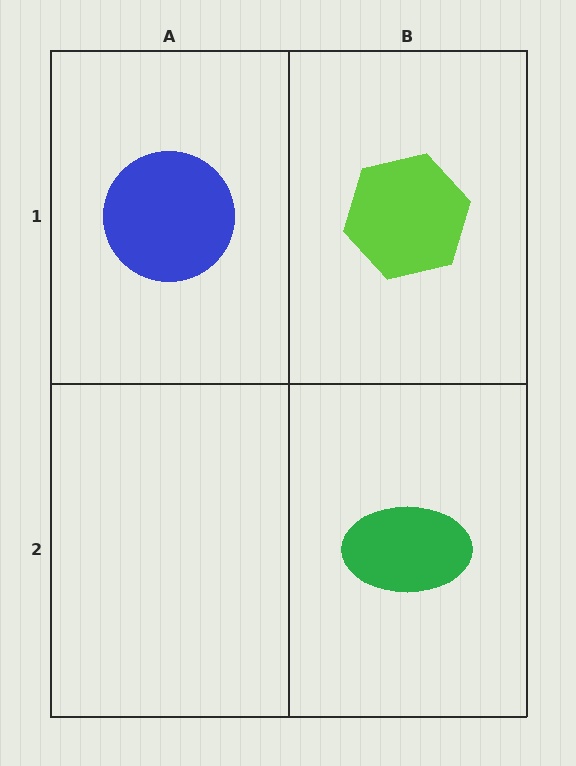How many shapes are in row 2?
1 shape.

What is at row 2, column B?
A green ellipse.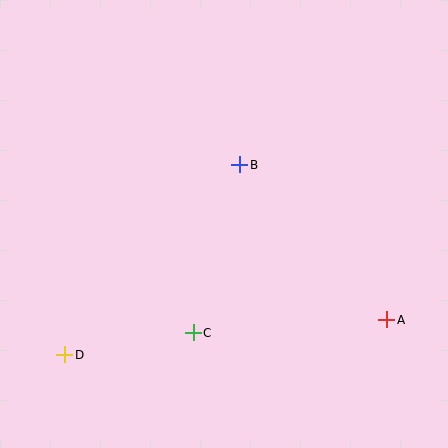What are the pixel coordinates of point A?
Point A is at (387, 320).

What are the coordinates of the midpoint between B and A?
The midpoint between B and A is at (313, 242).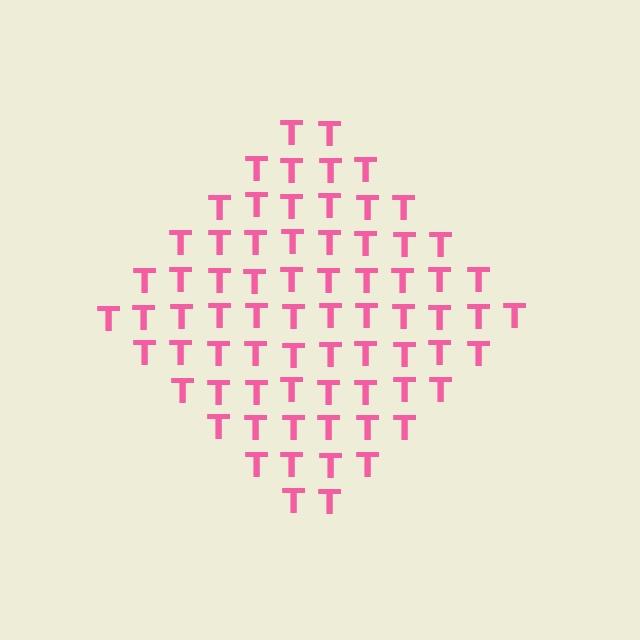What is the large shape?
The large shape is a diamond.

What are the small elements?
The small elements are letter T's.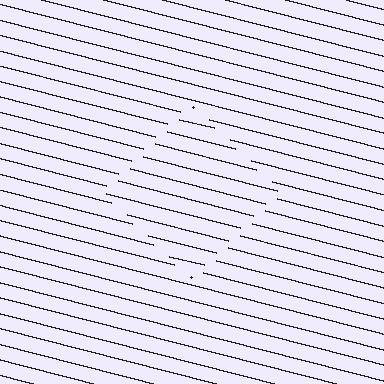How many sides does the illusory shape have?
4 sides — the line-ends trace a square.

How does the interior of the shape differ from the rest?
The interior of the shape contains the same grating, shifted by half a period — the contour is defined by the phase discontinuity where line-ends from the inner and outer gratings abut.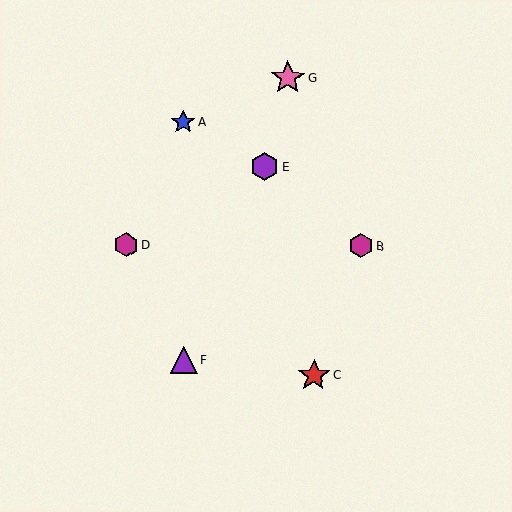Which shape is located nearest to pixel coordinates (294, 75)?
The pink star (labeled G) at (288, 78) is nearest to that location.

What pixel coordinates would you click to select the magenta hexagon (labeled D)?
Click at (126, 245) to select the magenta hexagon D.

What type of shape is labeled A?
Shape A is a blue star.